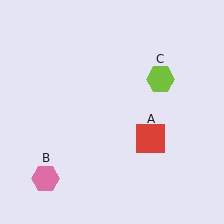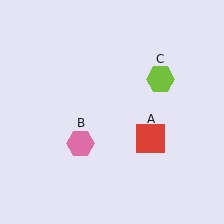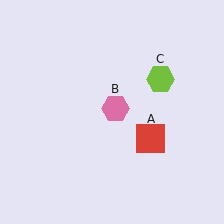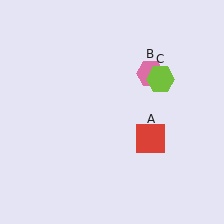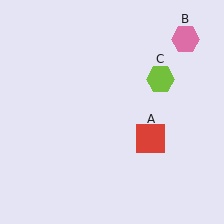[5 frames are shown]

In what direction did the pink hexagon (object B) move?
The pink hexagon (object B) moved up and to the right.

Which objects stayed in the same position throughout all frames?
Red square (object A) and lime hexagon (object C) remained stationary.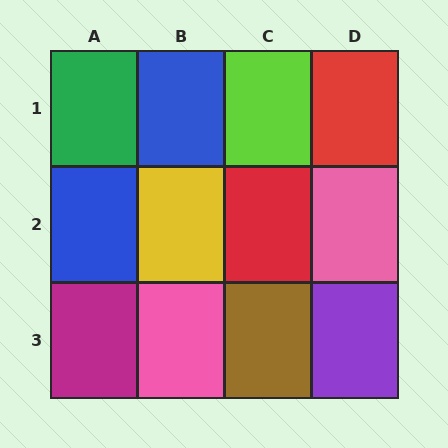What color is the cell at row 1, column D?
Red.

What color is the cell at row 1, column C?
Lime.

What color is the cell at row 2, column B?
Yellow.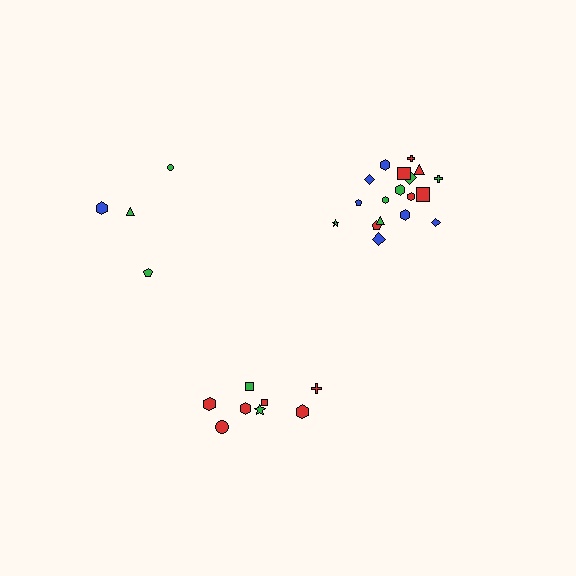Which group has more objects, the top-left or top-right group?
The top-right group.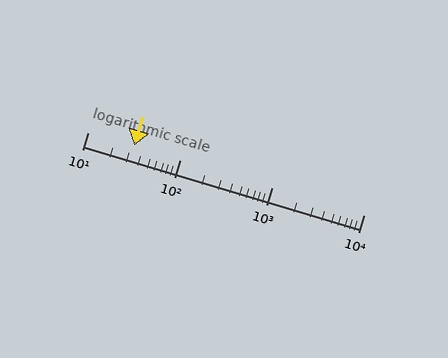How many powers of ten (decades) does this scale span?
The scale spans 3 decades, from 10 to 10000.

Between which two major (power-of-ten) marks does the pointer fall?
The pointer is between 10 and 100.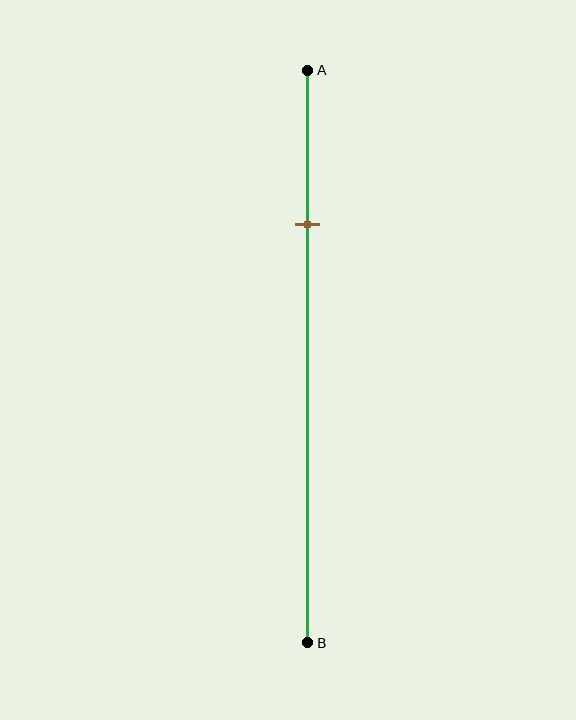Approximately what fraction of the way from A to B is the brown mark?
The brown mark is approximately 25% of the way from A to B.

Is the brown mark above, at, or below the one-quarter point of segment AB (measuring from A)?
The brown mark is approximately at the one-quarter point of segment AB.